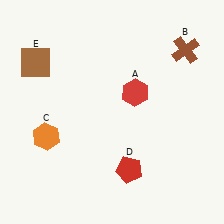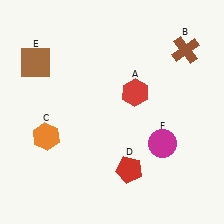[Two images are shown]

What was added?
A magenta circle (F) was added in Image 2.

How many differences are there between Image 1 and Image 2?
There is 1 difference between the two images.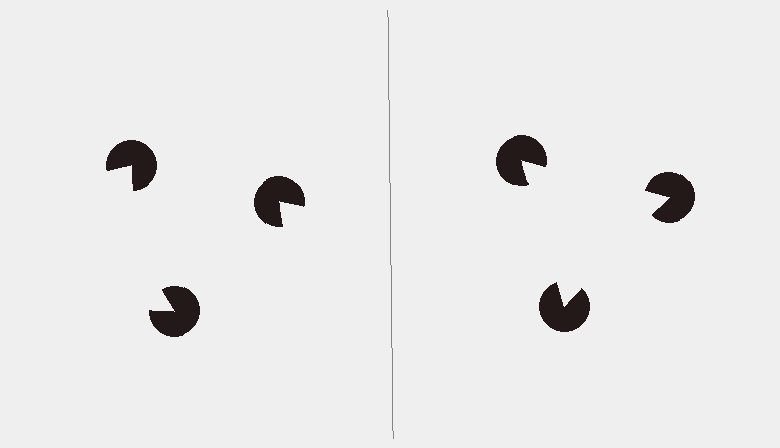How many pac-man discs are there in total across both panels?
6 — 3 on each side.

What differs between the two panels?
The pac-man discs are positioned identically on both sides; only the wedge orientations differ. On the right they align to a triangle; on the left they are misaligned.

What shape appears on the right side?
An illusory triangle.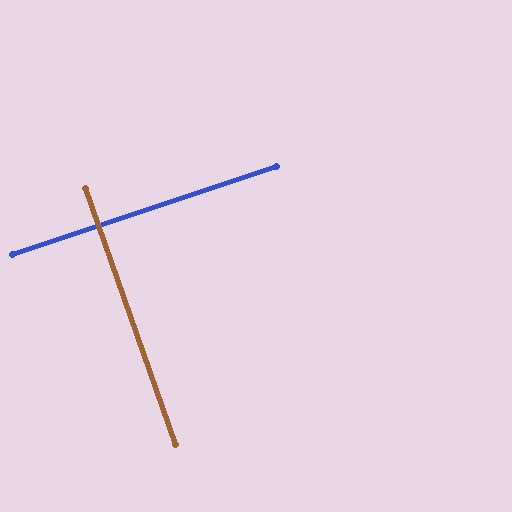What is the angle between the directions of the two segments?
Approximately 89 degrees.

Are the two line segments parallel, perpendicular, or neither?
Perpendicular — they meet at approximately 89°.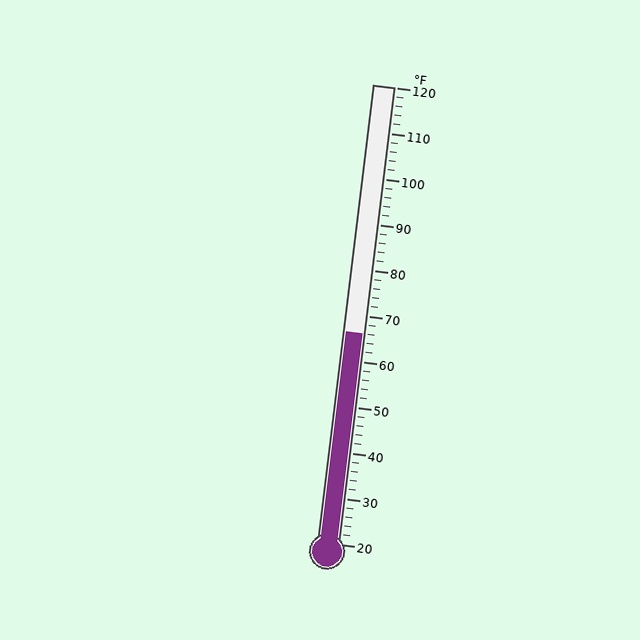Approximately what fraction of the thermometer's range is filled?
The thermometer is filled to approximately 45% of its range.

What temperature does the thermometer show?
The thermometer shows approximately 66°F.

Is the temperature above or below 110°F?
The temperature is below 110°F.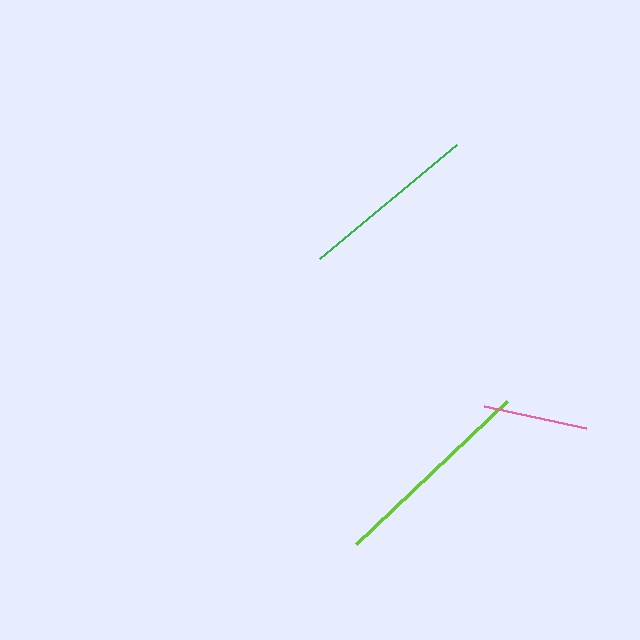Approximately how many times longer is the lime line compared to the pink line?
The lime line is approximately 2.0 times the length of the pink line.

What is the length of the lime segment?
The lime segment is approximately 207 pixels long.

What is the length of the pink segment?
The pink segment is approximately 104 pixels long.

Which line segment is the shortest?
The pink line is the shortest at approximately 104 pixels.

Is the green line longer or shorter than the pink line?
The green line is longer than the pink line.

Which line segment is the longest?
The lime line is the longest at approximately 207 pixels.